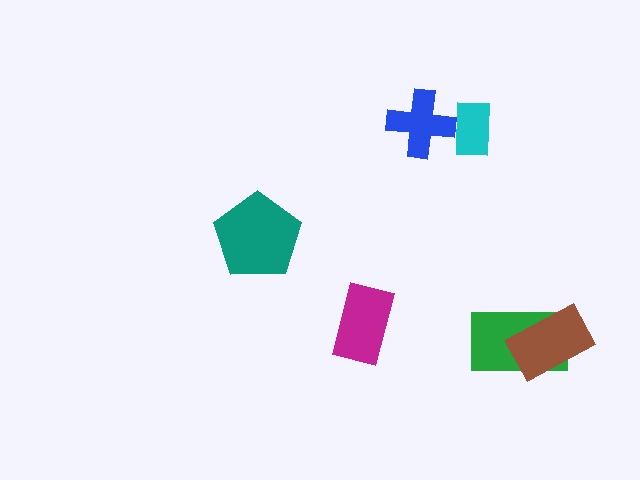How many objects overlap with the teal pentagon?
0 objects overlap with the teal pentagon.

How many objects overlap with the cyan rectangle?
1 object overlaps with the cyan rectangle.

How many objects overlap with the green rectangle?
1 object overlaps with the green rectangle.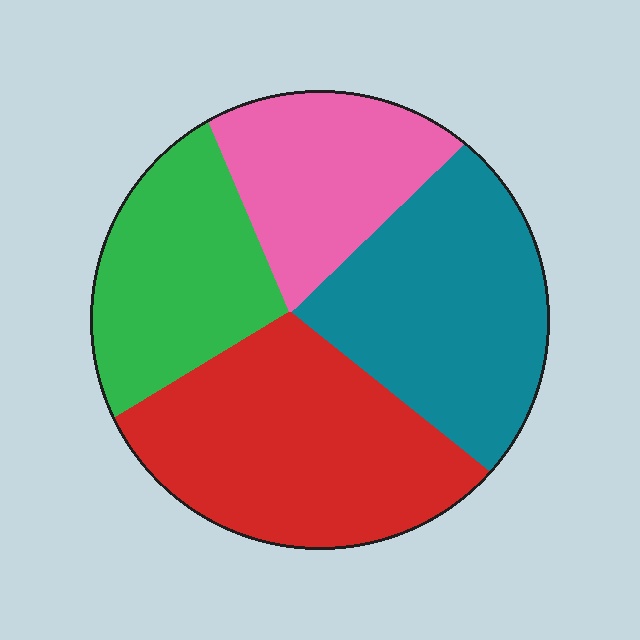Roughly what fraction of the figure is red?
Red takes up about one third (1/3) of the figure.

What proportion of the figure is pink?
Pink covers 19% of the figure.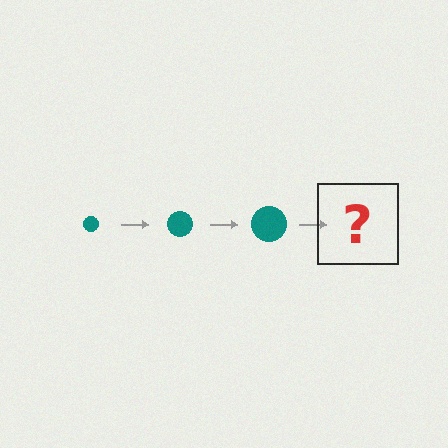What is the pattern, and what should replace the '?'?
The pattern is that the circle gets progressively larger each step. The '?' should be a teal circle, larger than the previous one.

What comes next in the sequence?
The next element should be a teal circle, larger than the previous one.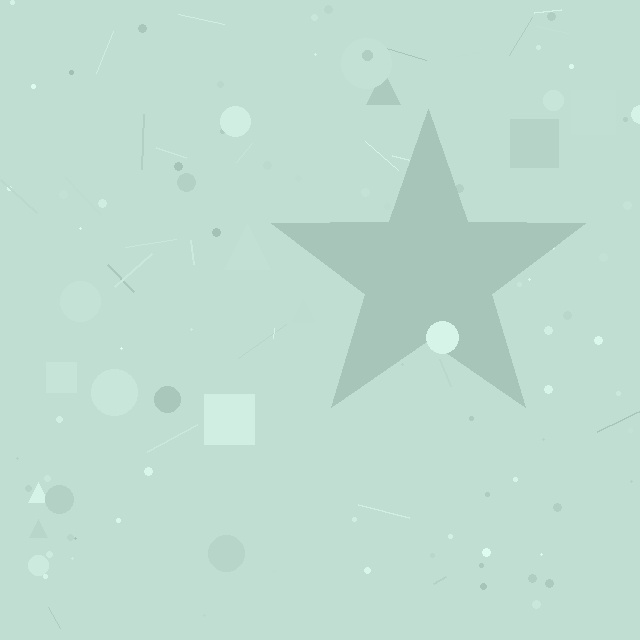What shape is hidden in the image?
A star is hidden in the image.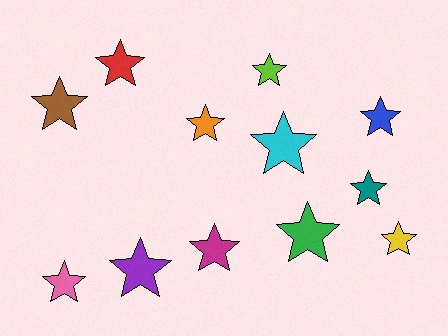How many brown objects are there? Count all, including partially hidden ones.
There is 1 brown object.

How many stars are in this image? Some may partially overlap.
There are 12 stars.